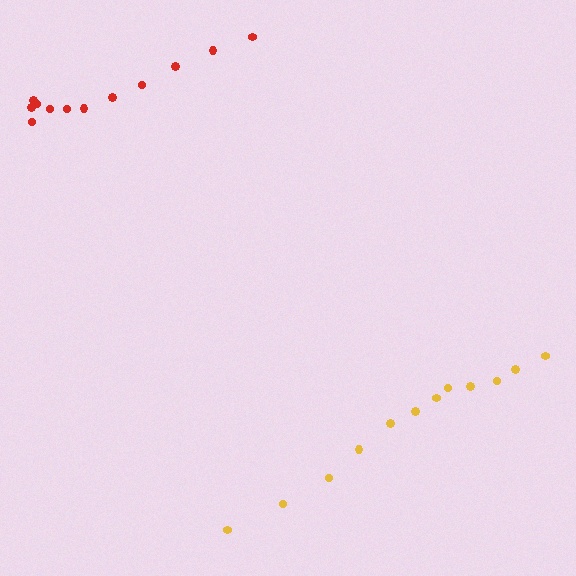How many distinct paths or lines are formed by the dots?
There are 2 distinct paths.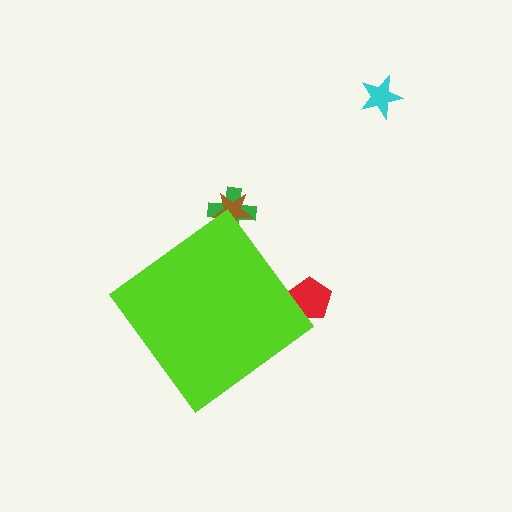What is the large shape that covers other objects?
A lime diamond.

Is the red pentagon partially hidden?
Yes, the red pentagon is partially hidden behind the lime diamond.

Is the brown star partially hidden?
Yes, the brown star is partially hidden behind the lime diamond.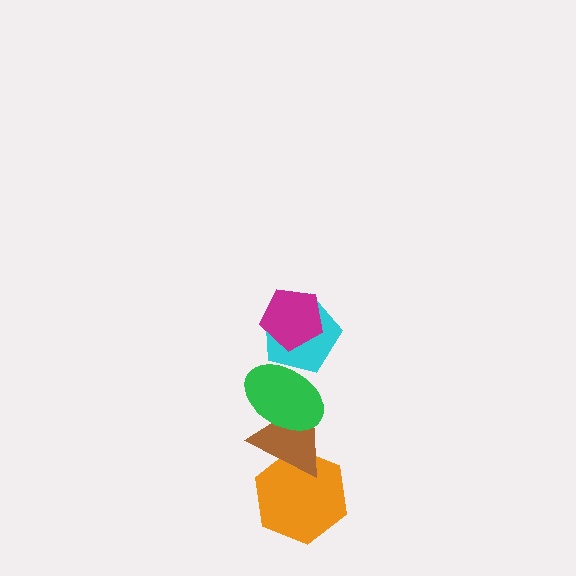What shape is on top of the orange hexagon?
The brown triangle is on top of the orange hexagon.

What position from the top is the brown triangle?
The brown triangle is 4th from the top.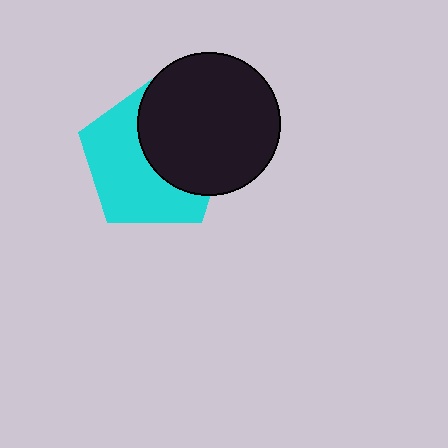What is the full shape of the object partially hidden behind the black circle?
The partially hidden object is a cyan pentagon.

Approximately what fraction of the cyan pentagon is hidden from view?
Roughly 45% of the cyan pentagon is hidden behind the black circle.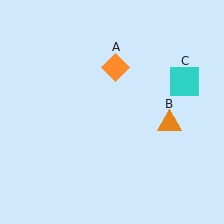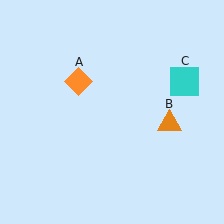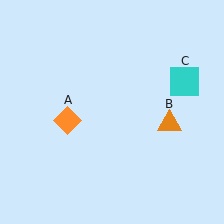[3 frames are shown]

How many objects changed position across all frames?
1 object changed position: orange diamond (object A).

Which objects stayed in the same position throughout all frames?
Orange triangle (object B) and cyan square (object C) remained stationary.